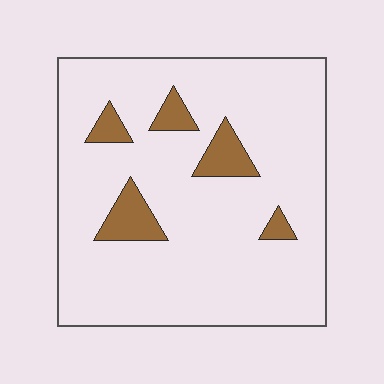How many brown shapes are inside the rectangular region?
5.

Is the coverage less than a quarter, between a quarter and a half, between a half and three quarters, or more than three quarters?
Less than a quarter.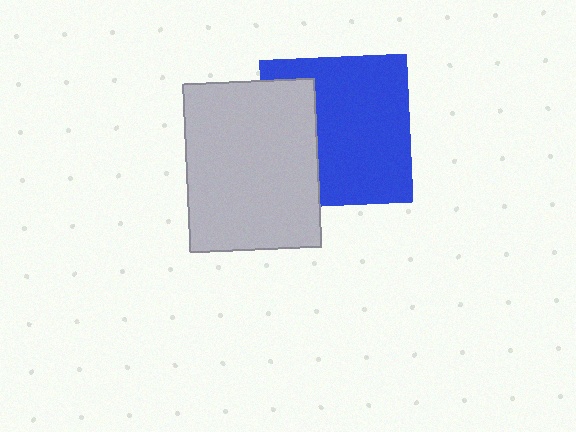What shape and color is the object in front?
The object in front is a light gray rectangle.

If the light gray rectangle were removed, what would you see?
You would see the complete blue square.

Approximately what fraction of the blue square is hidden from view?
Roughly 33% of the blue square is hidden behind the light gray rectangle.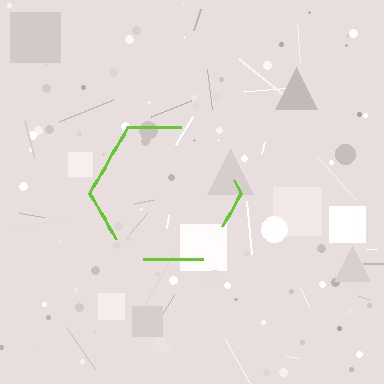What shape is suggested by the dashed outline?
The dashed outline suggests a hexagon.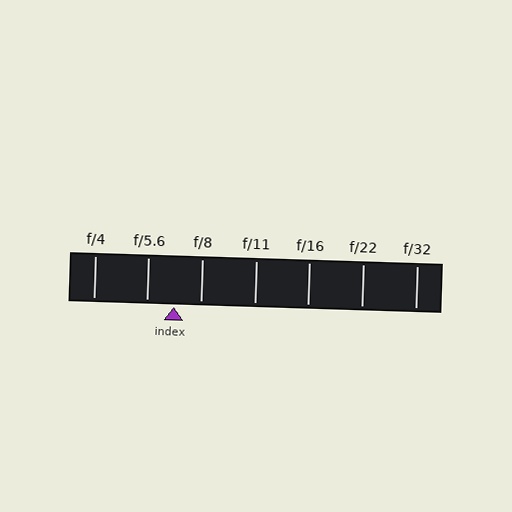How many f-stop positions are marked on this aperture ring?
There are 7 f-stop positions marked.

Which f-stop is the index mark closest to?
The index mark is closest to f/5.6.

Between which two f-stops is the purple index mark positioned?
The index mark is between f/5.6 and f/8.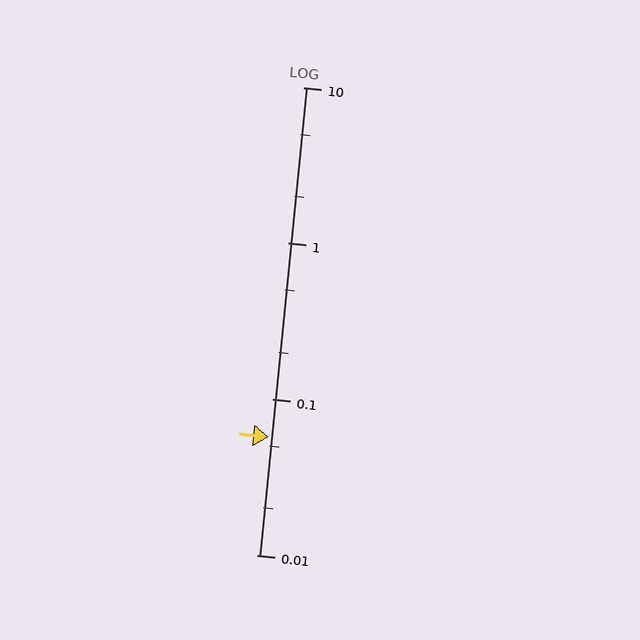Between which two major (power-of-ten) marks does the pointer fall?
The pointer is between 0.01 and 0.1.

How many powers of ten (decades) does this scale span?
The scale spans 3 decades, from 0.01 to 10.